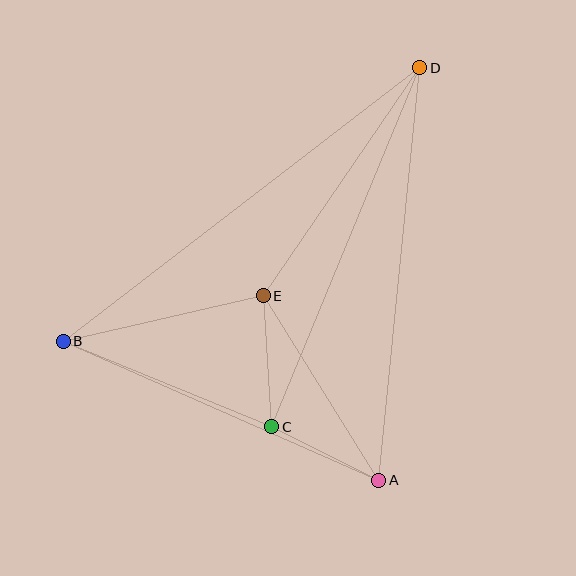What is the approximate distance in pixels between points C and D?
The distance between C and D is approximately 388 pixels.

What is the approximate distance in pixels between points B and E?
The distance between B and E is approximately 205 pixels.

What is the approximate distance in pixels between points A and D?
The distance between A and D is approximately 415 pixels.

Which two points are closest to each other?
Points A and C are closest to each other.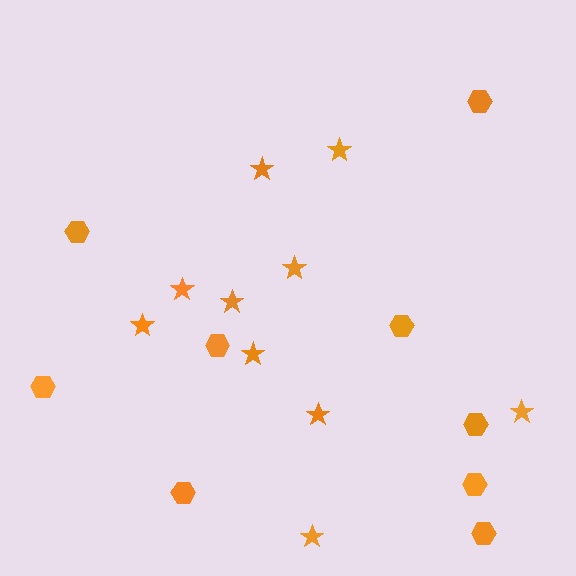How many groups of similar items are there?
There are 2 groups: one group of hexagons (9) and one group of stars (10).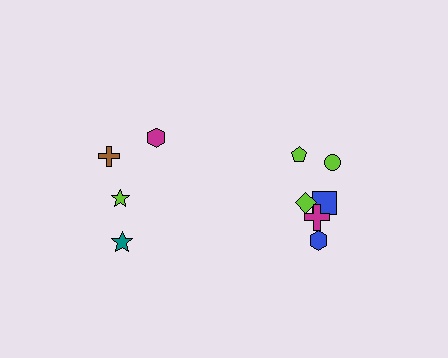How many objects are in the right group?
There are 6 objects.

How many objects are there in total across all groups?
There are 10 objects.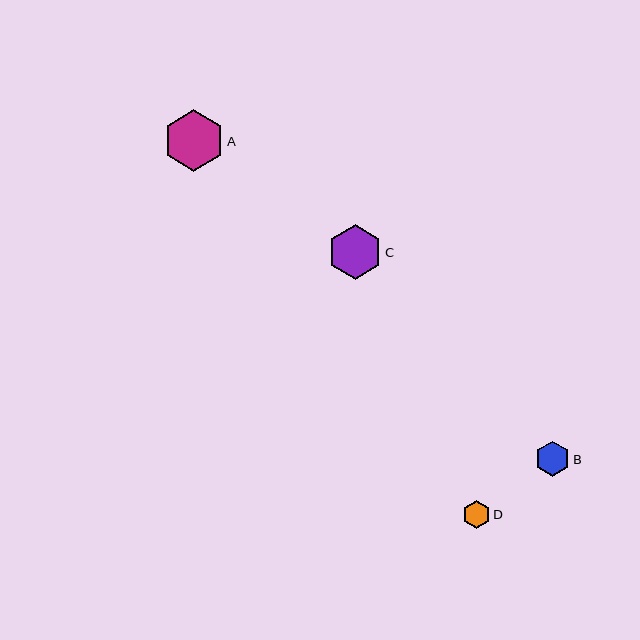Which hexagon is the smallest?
Hexagon D is the smallest with a size of approximately 28 pixels.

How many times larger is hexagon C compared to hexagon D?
Hexagon C is approximately 2.0 times the size of hexagon D.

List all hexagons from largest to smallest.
From largest to smallest: A, C, B, D.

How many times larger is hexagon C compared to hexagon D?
Hexagon C is approximately 2.0 times the size of hexagon D.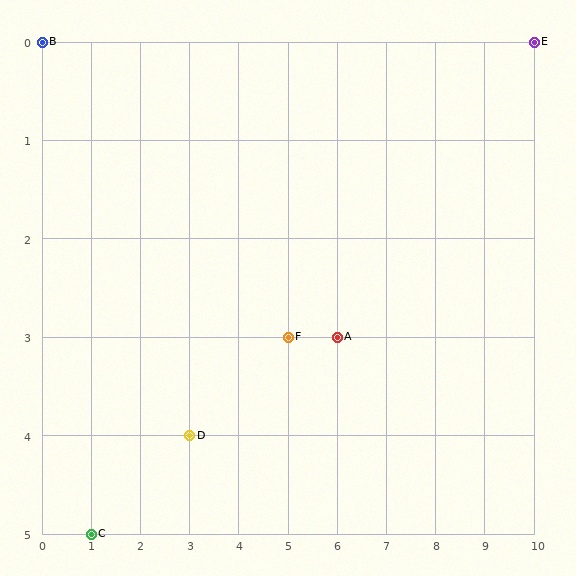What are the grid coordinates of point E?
Point E is at grid coordinates (10, 0).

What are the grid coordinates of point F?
Point F is at grid coordinates (5, 3).